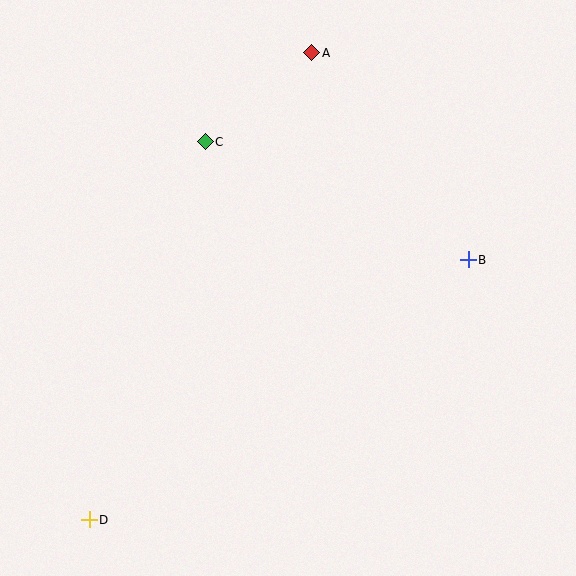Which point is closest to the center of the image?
Point C at (205, 142) is closest to the center.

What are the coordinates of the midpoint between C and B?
The midpoint between C and B is at (337, 201).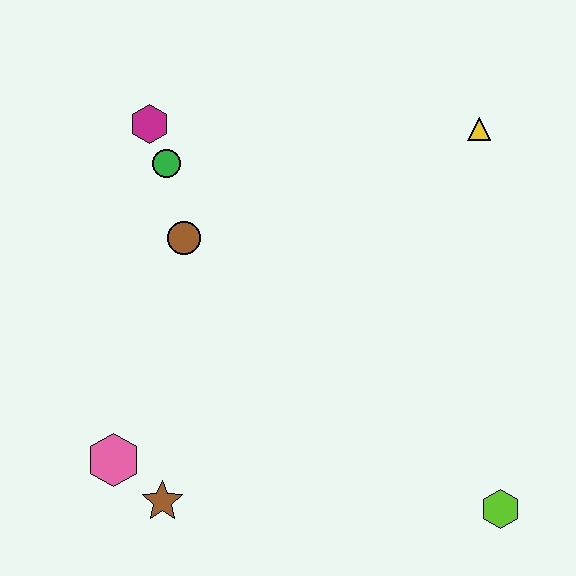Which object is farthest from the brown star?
The yellow triangle is farthest from the brown star.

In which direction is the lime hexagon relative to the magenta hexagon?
The lime hexagon is below the magenta hexagon.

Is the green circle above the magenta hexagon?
No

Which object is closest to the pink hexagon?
The brown star is closest to the pink hexagon.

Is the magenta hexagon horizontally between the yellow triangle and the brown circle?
No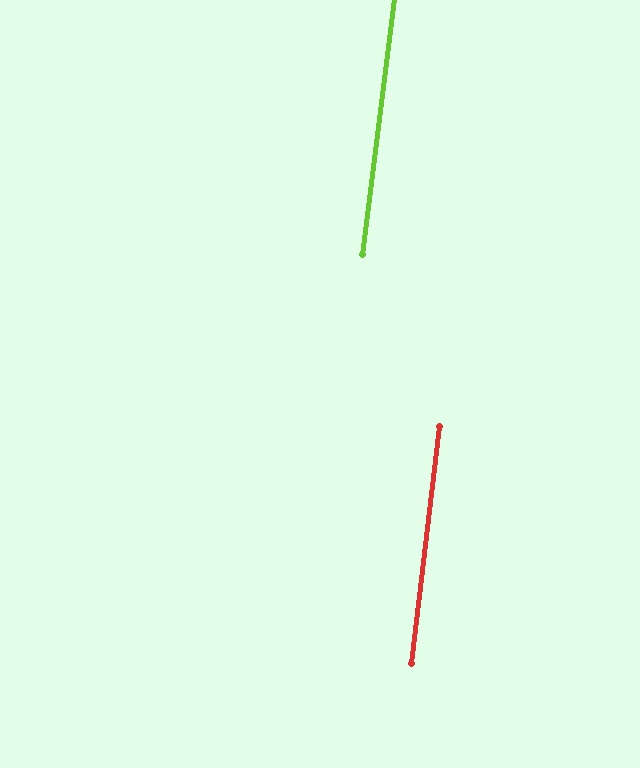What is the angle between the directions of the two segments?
Approximately 0 degrees.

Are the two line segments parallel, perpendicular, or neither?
Parallel — their directions differ by only 0.3°.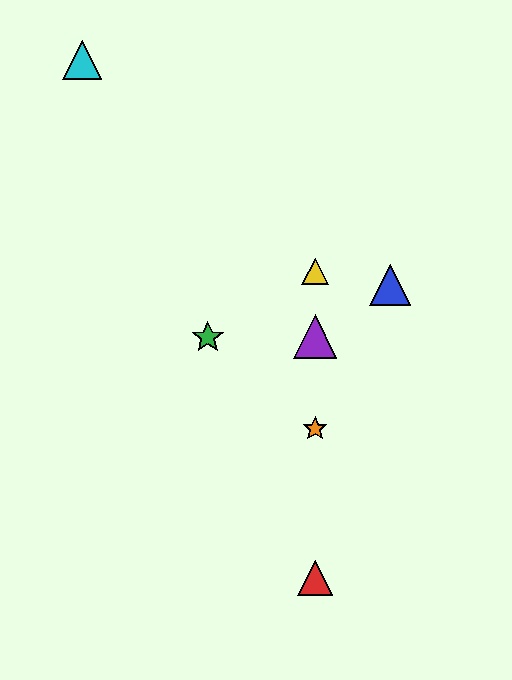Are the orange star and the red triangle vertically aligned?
Yes, both are at x≈315.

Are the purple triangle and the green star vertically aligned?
No, the purple triangle is at x≈315 and the green star is at x≈208.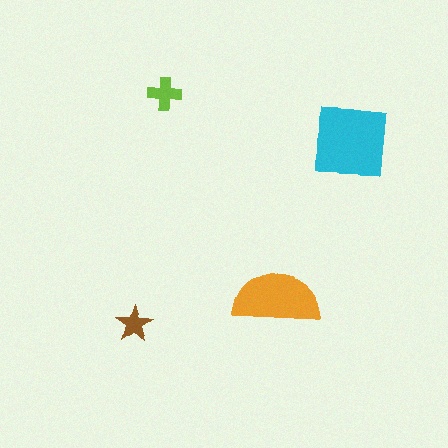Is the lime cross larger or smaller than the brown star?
Larger.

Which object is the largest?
The cyan square.